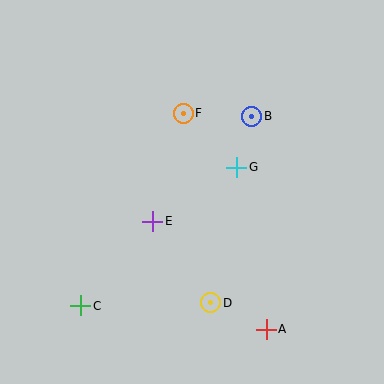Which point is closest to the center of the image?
Point E at (153, 221) is closest to the center.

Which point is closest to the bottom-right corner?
Point A is closest to the bottom-right corner.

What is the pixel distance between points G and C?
The distance between G and C is 209 pixels.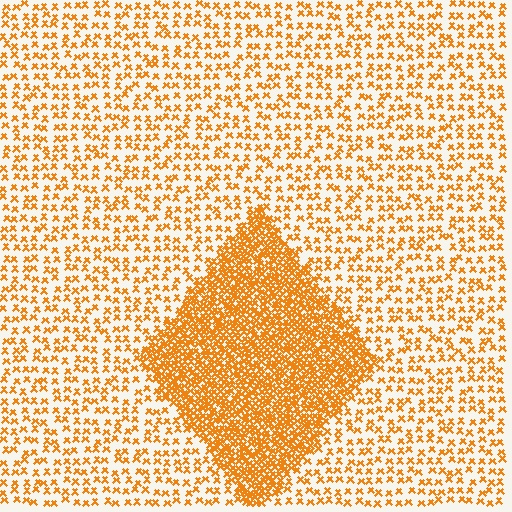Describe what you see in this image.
The image contains small orange elements arranged at two different densities. A diamond-shaped region is visible where the elements are more densely packed than the surrounding area.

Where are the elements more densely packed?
The elements are more densely packed inside the diamond boundary.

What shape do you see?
I see a diamond.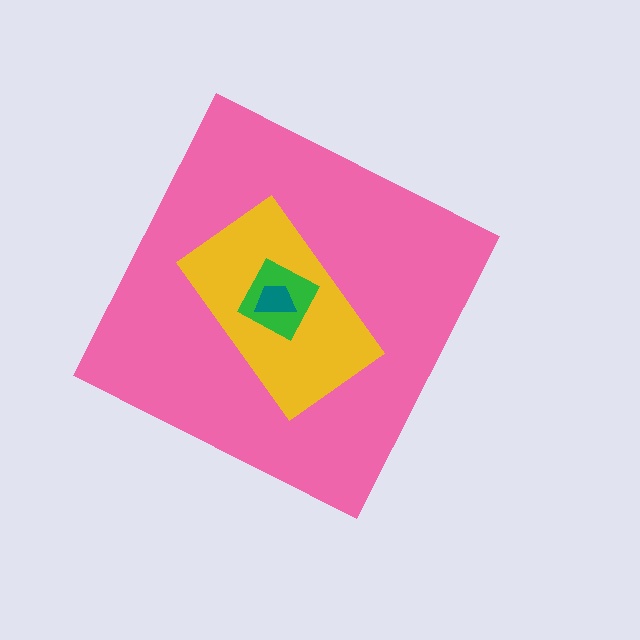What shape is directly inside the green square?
The teal trapezoid.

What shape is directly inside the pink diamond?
The yellow rectangle.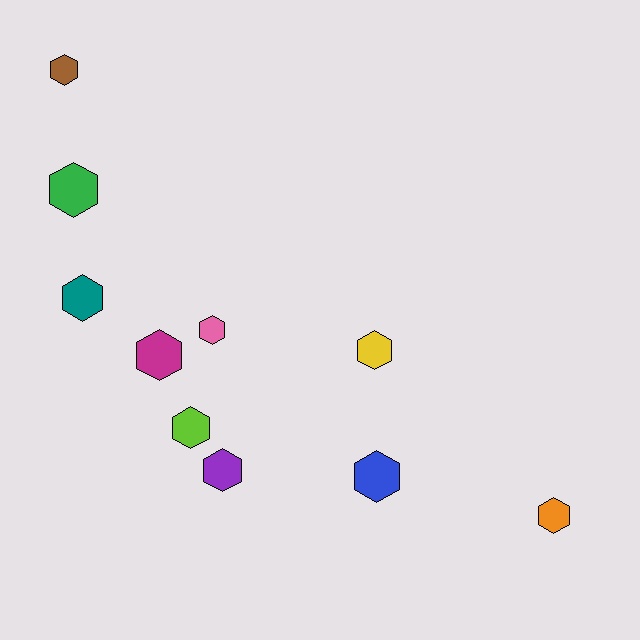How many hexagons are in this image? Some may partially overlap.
There are 10 hexagons.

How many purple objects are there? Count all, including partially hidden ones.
There is 1 purple object.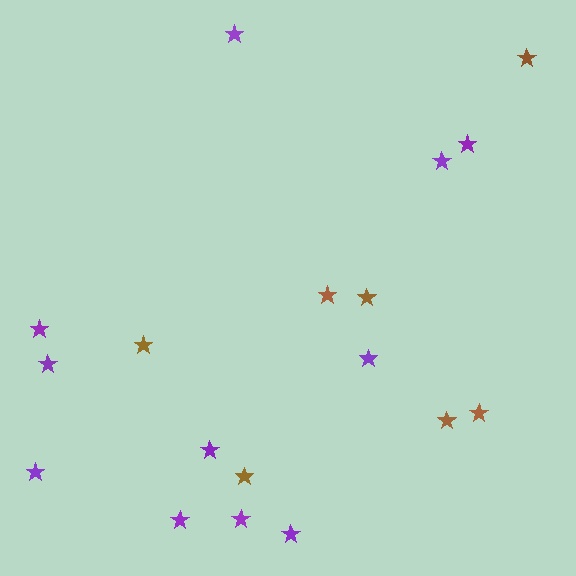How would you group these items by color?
There are 2 groups: one group of purple stars (11) and one group of brown stars (7).